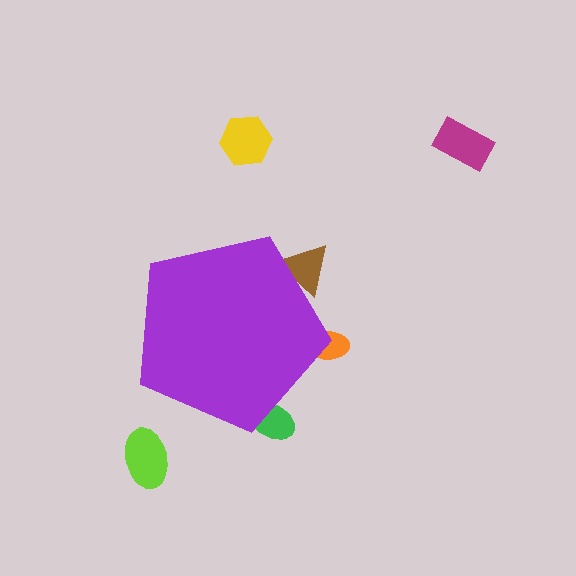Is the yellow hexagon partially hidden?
No, the yellow hexagon is fully visible.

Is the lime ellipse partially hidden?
No, the lime ellipse is fully visible.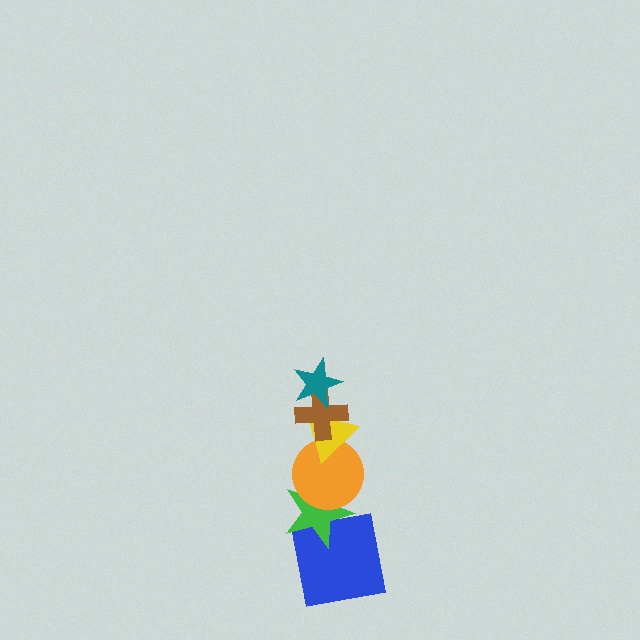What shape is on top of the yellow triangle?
The brown cross is on top of the yellow triangle.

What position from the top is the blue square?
The blue square is 6th from the top.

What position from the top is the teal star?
The teal star is 1st from the top.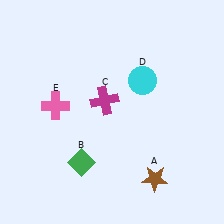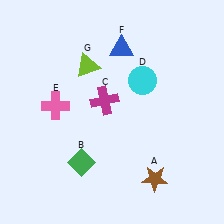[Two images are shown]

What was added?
A blue triangle (F), a lime triangle (G) were added in Image 2.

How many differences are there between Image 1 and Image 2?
There are 2 differences between the two images.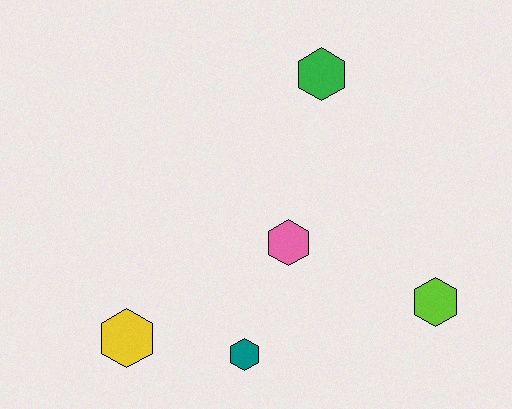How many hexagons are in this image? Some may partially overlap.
There are 5 hexagons.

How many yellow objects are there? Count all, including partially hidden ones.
There is 1 yellow object.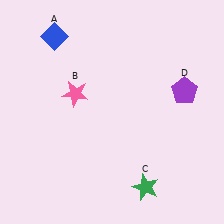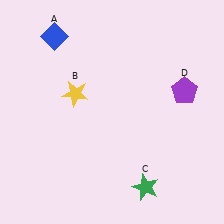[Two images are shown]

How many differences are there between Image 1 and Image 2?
There is 1 difference between the two images.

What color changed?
The star (B) changed from pink in Image 1 to yellow in Image 2.